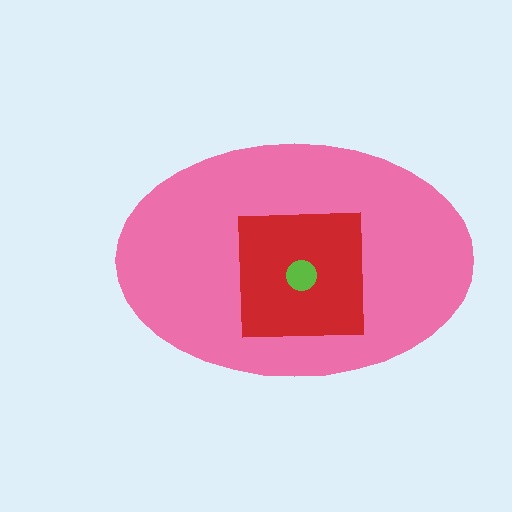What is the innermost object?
The lime circle.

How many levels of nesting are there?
3.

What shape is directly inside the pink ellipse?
The red square.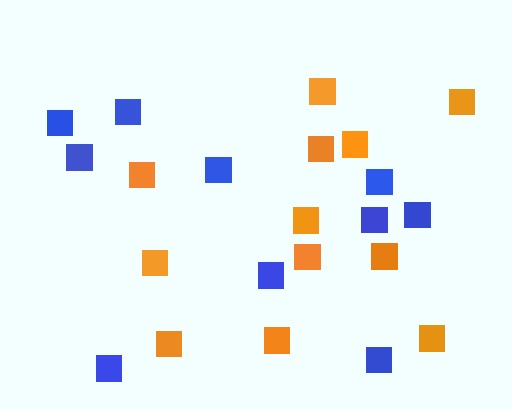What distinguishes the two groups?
There are 2 groups: one group of orange squares (12) and one group of blue squares (10).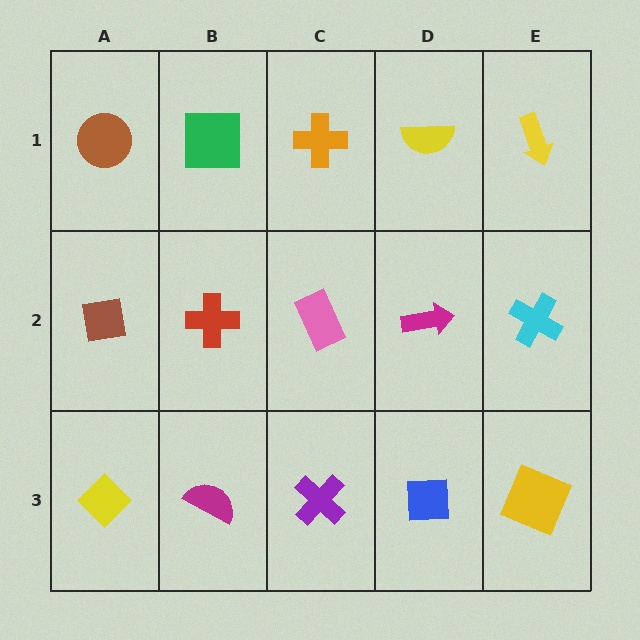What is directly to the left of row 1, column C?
A green square.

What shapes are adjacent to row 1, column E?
A cyan cross (row 2, column E), a yellow semicircle (row 1, column D).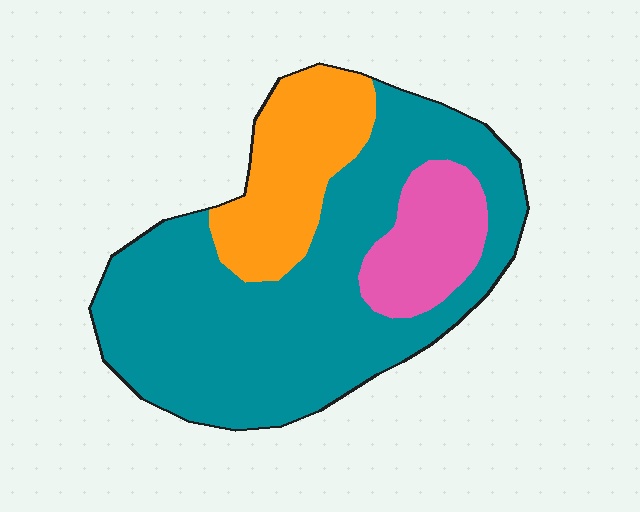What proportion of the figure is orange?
Orange covers around 20% of the figure.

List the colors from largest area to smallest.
From largest to smallest: teal, orange, pink.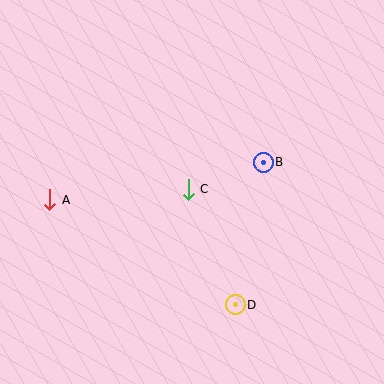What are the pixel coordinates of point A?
Point A is at (50, 200).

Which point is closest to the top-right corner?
Point B is closest to the top-right corner.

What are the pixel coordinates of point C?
Point C is at (188, 189).